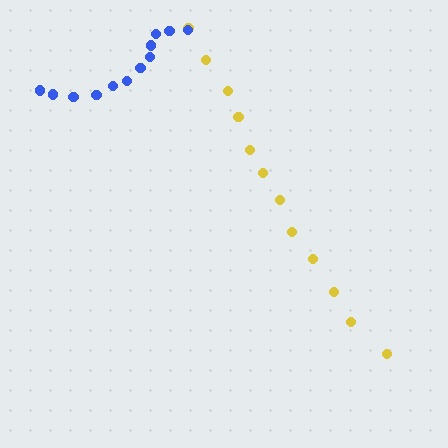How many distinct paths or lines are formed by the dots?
There are 2 distinct paths.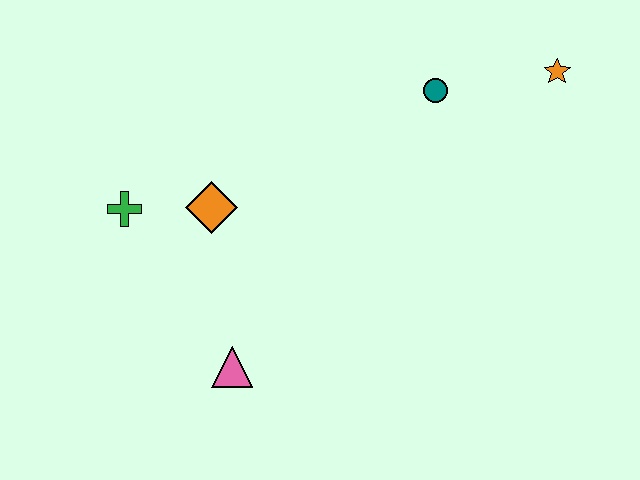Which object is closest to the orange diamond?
The green cross is closest to the orange diamond.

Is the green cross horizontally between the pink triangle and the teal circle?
No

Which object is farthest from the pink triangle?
The orange star is farthest from the pink triangle.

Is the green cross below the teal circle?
Yes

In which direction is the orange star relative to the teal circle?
The orange star is to the right of the teal circle.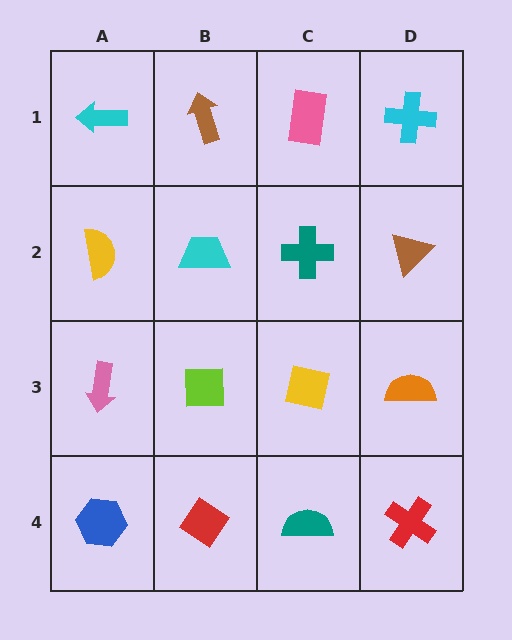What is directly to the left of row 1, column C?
A brown arrow.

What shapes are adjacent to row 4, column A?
A pink arrow (row 3, column A), a red diamond (row 4, column B).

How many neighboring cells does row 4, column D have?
2.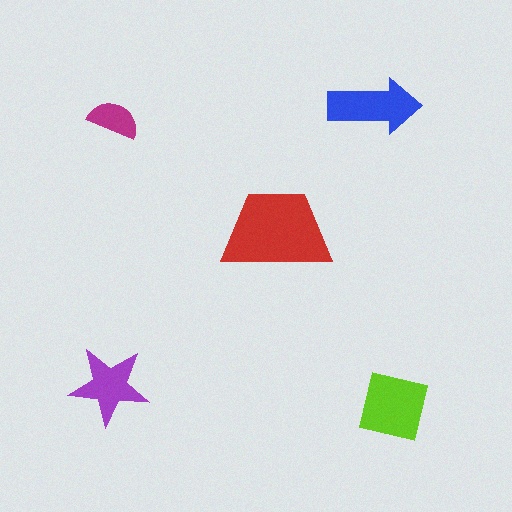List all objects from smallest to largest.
The magenta semicircle, the purple star, the blue arrow, the lime square, the red trapezoid.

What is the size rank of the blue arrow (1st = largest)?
3rd.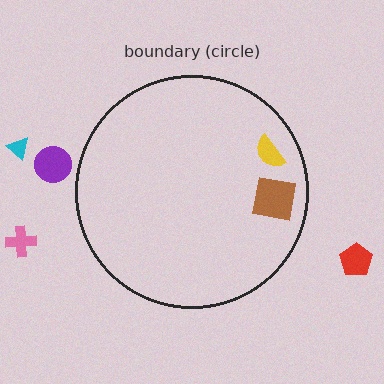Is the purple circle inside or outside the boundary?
Outside.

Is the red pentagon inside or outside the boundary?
Outside.